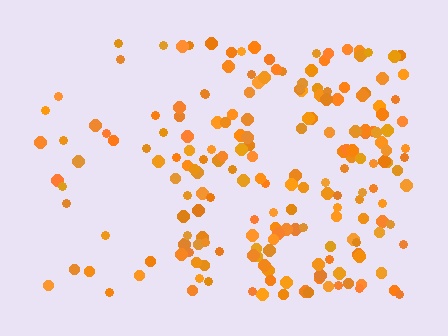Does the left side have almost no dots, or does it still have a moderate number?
Still a moderate number, just noticeably fewer than the right.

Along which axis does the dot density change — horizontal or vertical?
Horizontal.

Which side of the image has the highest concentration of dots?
The right.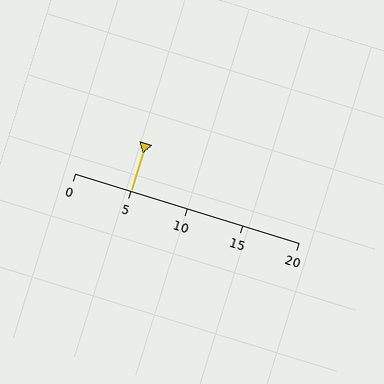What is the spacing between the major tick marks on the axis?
The major ticks are spaced 5 apart.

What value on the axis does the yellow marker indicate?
The marker indicates approximately 5.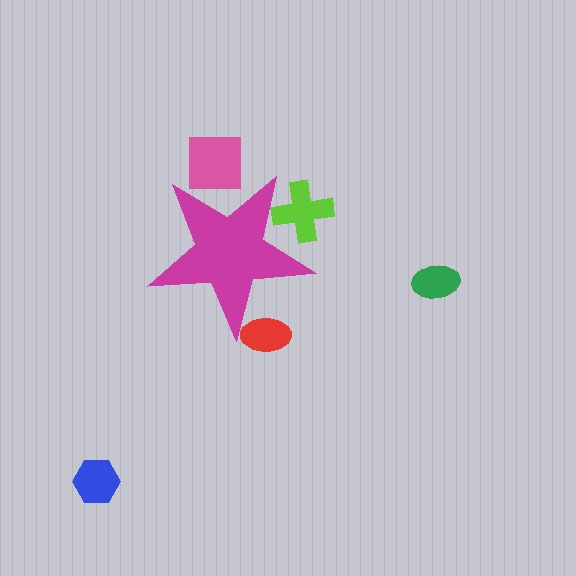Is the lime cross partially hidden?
Yes, the lime cross is partially hidden behind the magenta star.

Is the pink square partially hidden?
Yes, the pink square is partially hidden behind the magenta star.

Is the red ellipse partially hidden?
Yes, the red ellipse is partially hidden behind the magenta star.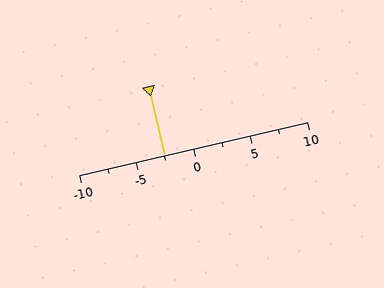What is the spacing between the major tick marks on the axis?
The major ticks are spaced 5 apart.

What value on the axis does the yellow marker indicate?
The marker indicates approximately -2.5.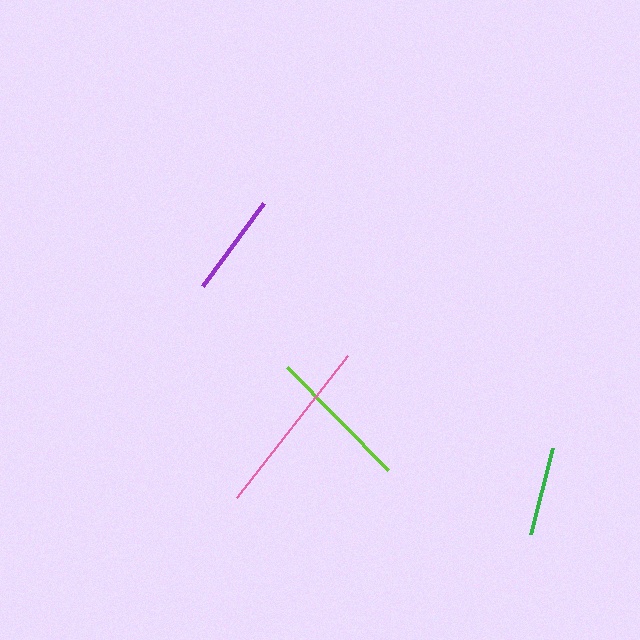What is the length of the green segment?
The green segment is approximately 89 pixels long.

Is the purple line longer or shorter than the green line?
The purple line is longer than the green line.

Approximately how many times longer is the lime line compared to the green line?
The lime line is approximately 1.6 times the length of the green line.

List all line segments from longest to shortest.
From longest to shortest: pink, lime, purple, green.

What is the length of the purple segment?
The purple segment is approximately 103 pixels long.